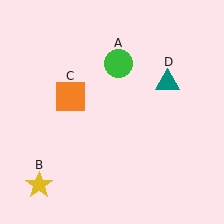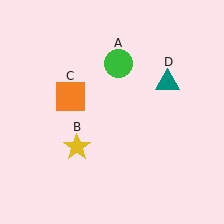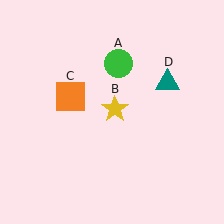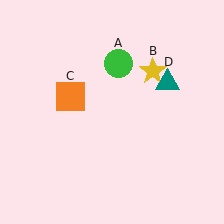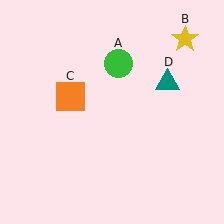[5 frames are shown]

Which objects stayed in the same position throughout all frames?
Green circle (object A) and orange square (object C) and teal triangle (object D) remained stationary.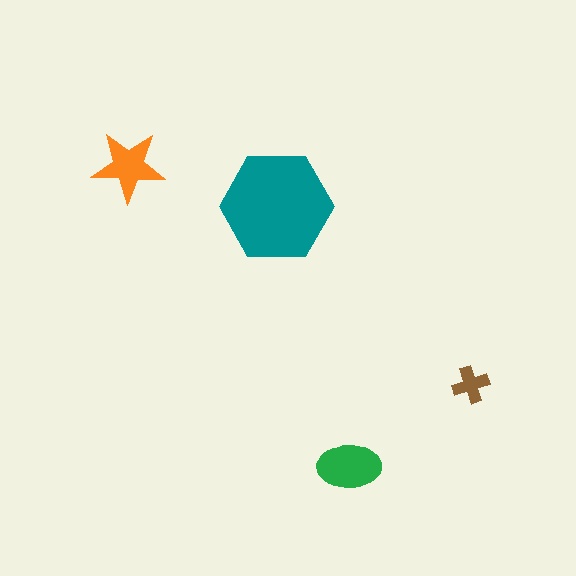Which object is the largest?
The teal hexagon.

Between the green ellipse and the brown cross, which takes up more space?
The green ellipse.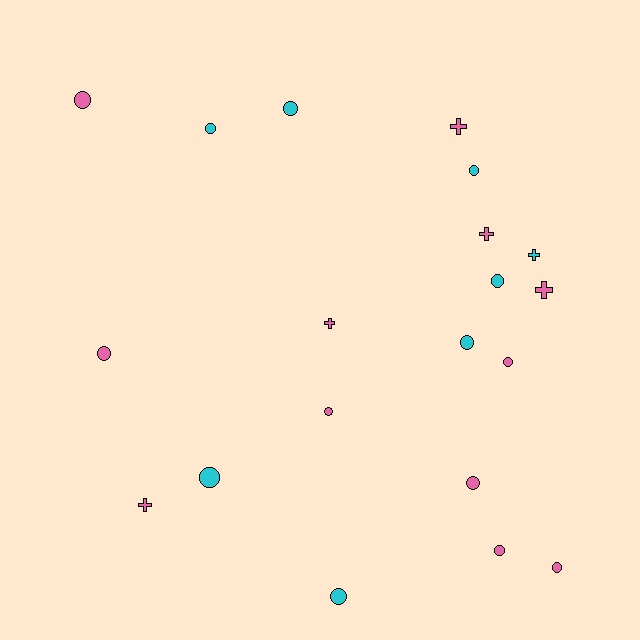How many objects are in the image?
There are 20 objects.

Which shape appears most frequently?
Circle, with 14 objects.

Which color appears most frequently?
Pink, with 12 objects.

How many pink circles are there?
There are 7 pink circles.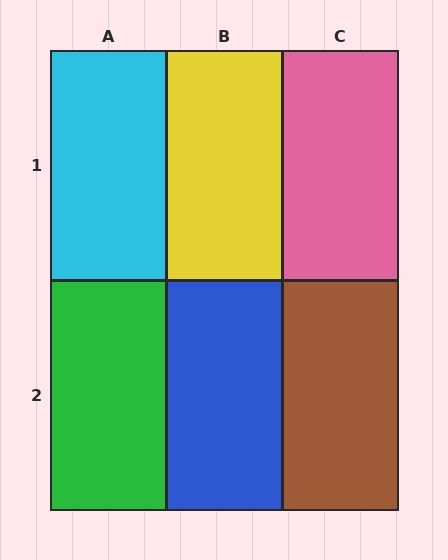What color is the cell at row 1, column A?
Cyan.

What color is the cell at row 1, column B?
Yellow.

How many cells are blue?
1 cell is blue.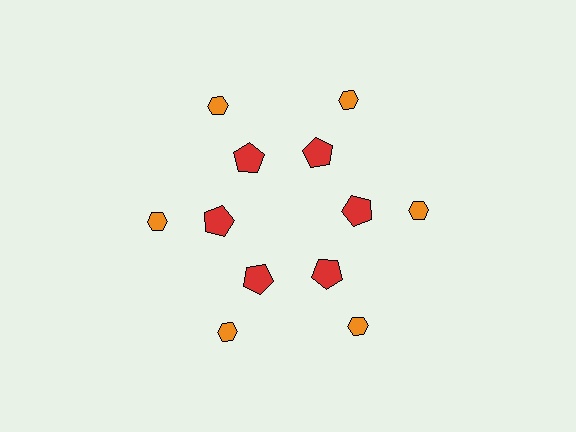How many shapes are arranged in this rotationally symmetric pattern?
There are 12 shapes, arranged in 6 groups of 2.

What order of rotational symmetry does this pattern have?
This pattern has 6-fold rotational symmetry.